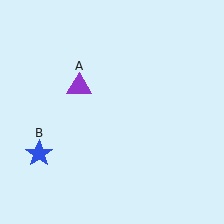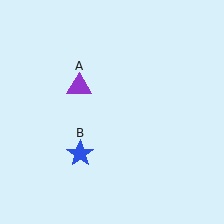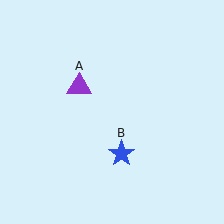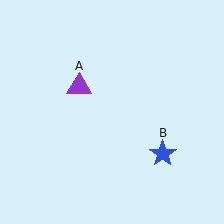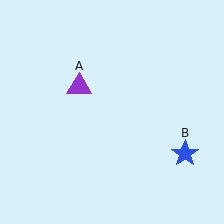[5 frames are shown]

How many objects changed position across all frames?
1 object changed position: blue star (object B).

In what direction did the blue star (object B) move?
The blue star (object B) moved right.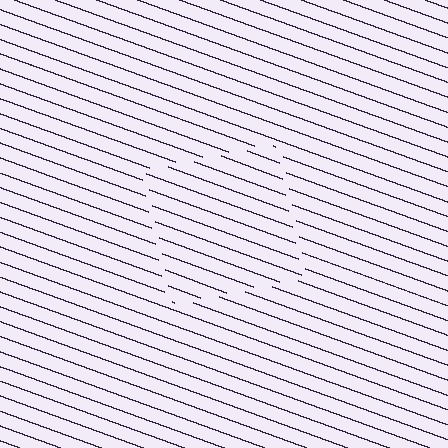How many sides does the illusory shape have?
4 sides — the line-ends trace a square.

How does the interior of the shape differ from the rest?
The interior of the shape contains the same grating, shifted by half a period — the contour is defined by the phase discontinuity where line-ends from the inner and outer gratings abut.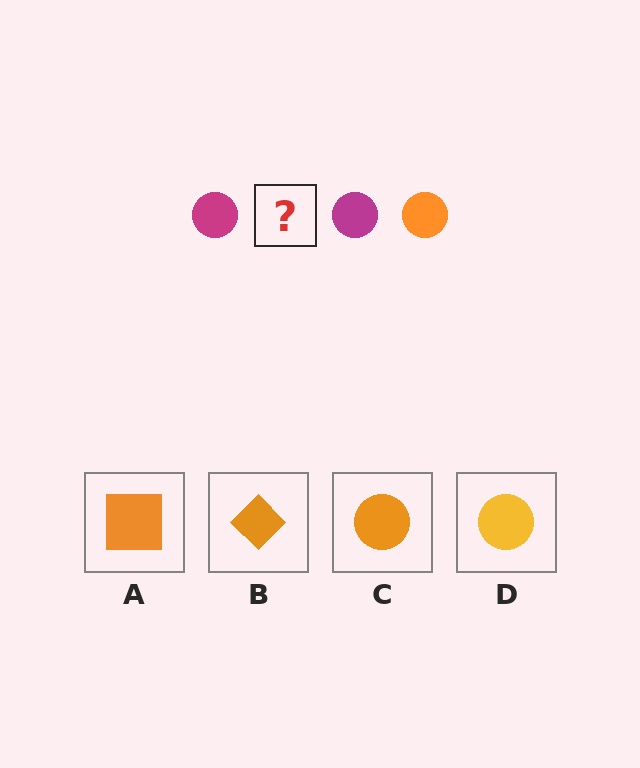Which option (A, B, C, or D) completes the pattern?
C.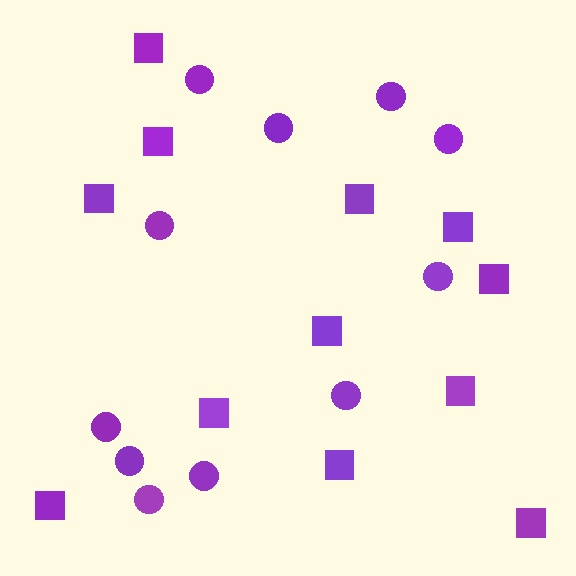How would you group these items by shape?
There are 2 groups: one group of circles (11) and one group of squares (12).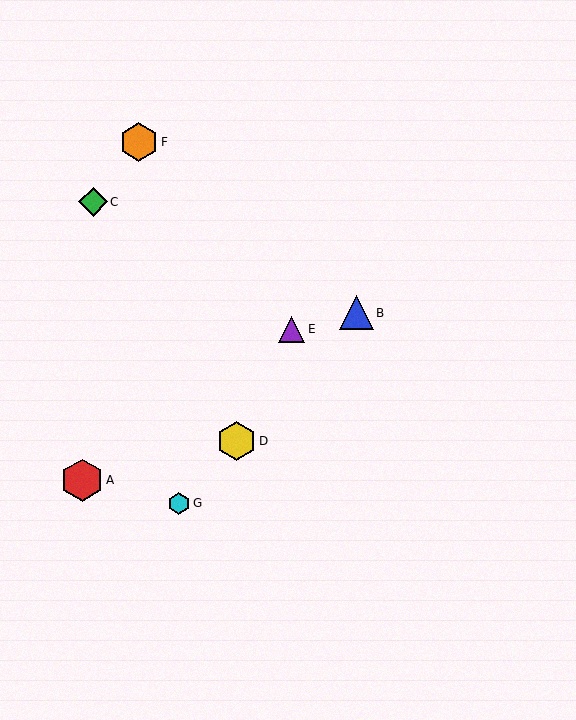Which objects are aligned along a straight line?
Objects B, D, G are aligned along a straight line.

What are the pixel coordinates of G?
Object G is at (179, 504).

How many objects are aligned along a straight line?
3 objects (B, D, G) are aligned along a straight line.